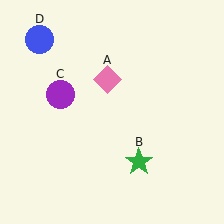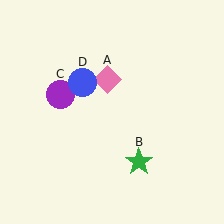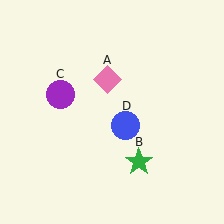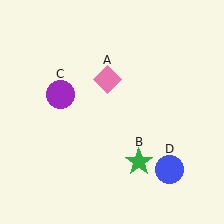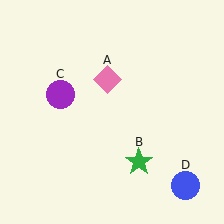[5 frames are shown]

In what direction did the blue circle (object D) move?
The blue circle (object D) moved down and to the right.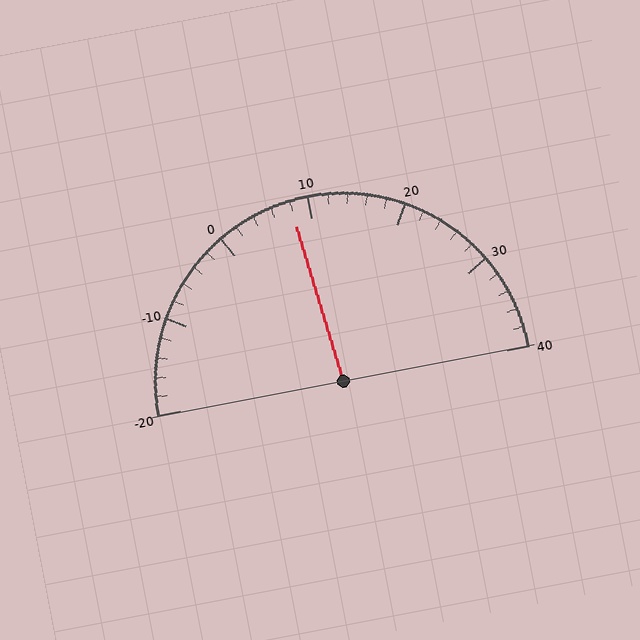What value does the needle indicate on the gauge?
The needle indicates approximately 8.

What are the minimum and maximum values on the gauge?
The gauge ranges from -20 to 40.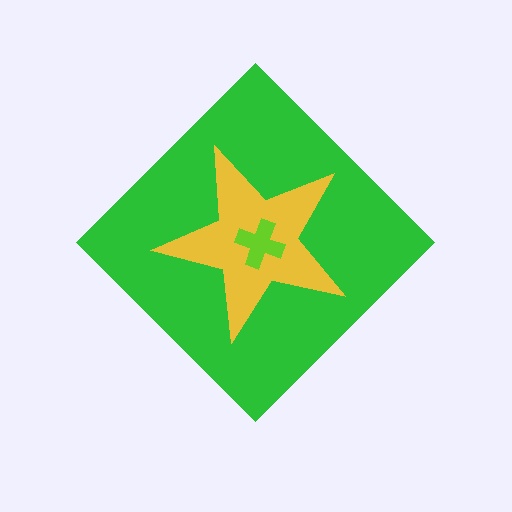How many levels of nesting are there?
3.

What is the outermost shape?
The green diamond.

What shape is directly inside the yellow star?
The lime cross.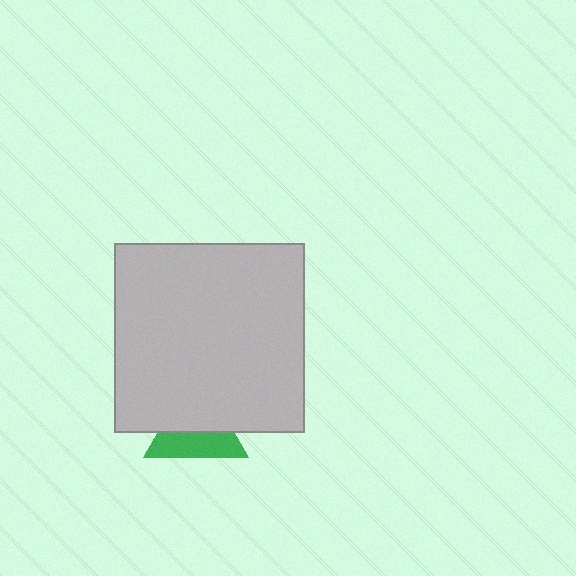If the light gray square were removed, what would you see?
You would see the complete green triangle.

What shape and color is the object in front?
The object in front is a light gray square.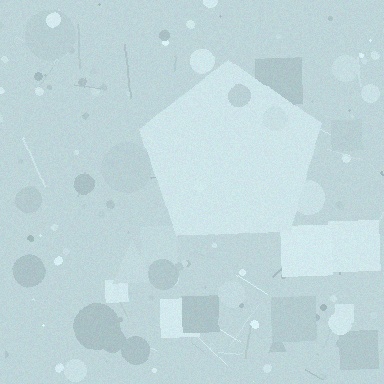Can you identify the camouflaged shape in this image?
The camouflaged shape is a pentagon.